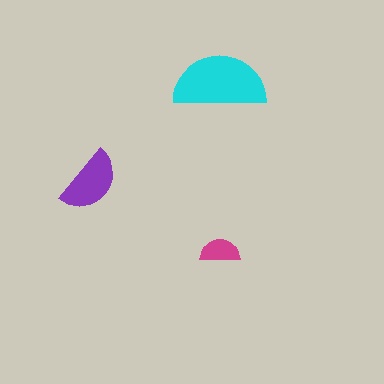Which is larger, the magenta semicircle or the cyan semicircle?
The cyan one.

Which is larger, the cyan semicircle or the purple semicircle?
The cyan one.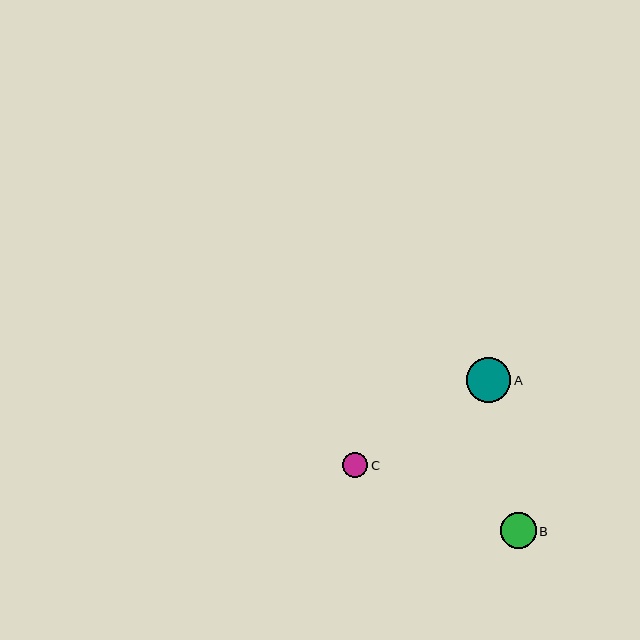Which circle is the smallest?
Circle C is the smallest with a size of approximately 25 pixels.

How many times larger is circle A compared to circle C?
Circle A is approximately 1.8 times the size of circle C.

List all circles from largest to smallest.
From largest to smallest: A, B, C.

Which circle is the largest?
Circle A is the largest with a size of approximately 44 pixels.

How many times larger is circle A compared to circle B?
Circle A is approximately 1.2 times the size of circle B.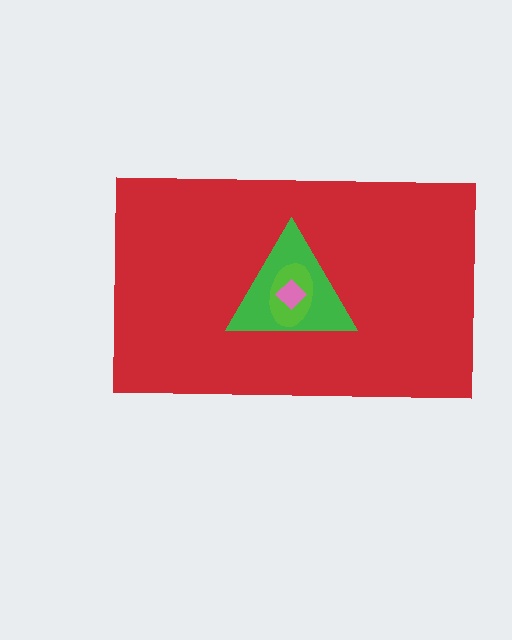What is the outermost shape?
The red rectangle.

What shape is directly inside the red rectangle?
The green triangle.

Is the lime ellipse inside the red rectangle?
Yes.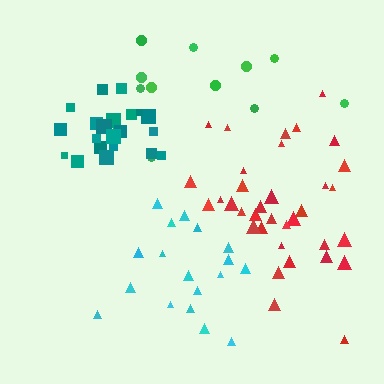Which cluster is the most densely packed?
Teal.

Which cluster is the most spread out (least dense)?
Green.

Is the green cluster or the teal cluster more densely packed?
Teal.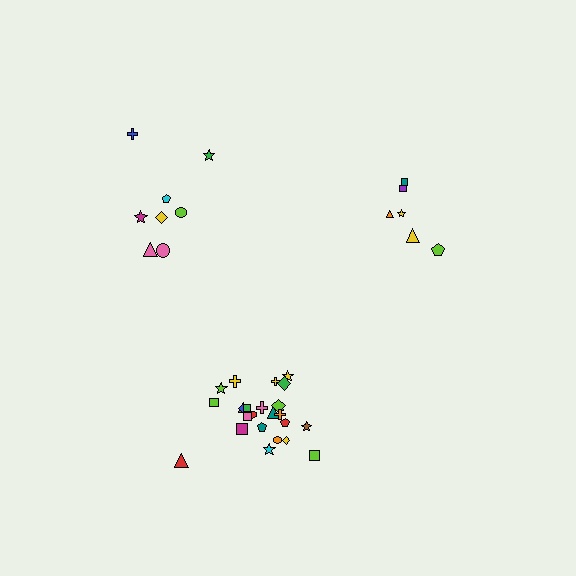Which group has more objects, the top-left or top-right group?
The top-left group.